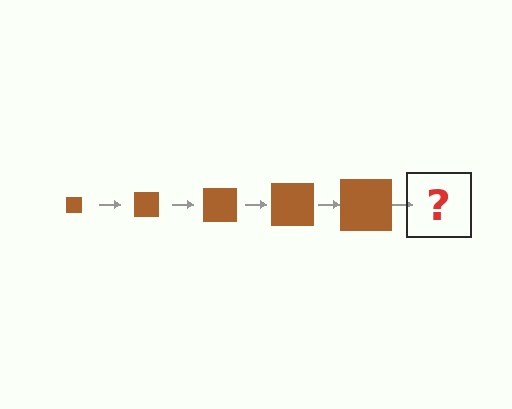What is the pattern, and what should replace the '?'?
The pattern is that the square gets progressively larger each step. The '?' should be a brown square, larger than the previous one.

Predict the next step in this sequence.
The next step is a brown square, larger than the previous one.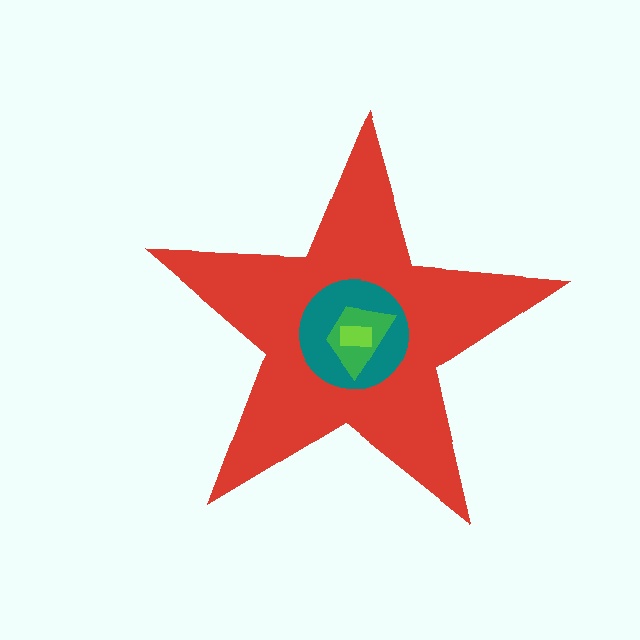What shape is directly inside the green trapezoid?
The lime rectangle.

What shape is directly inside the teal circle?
The green trapezoid.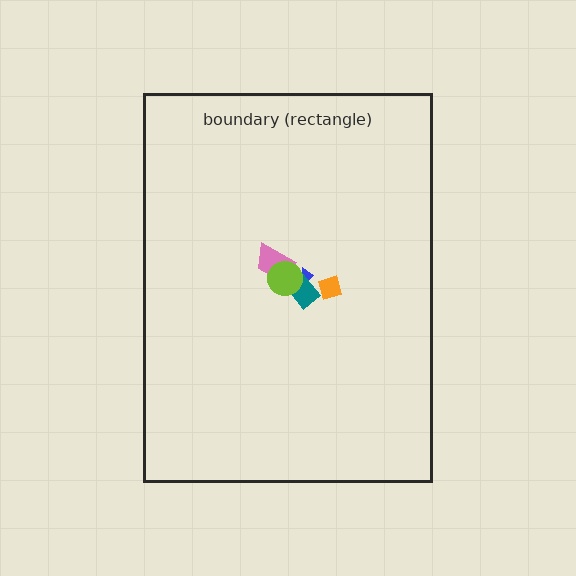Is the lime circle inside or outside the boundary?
Inside.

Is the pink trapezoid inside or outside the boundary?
Inside.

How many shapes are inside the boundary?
5 inside, 0 outside.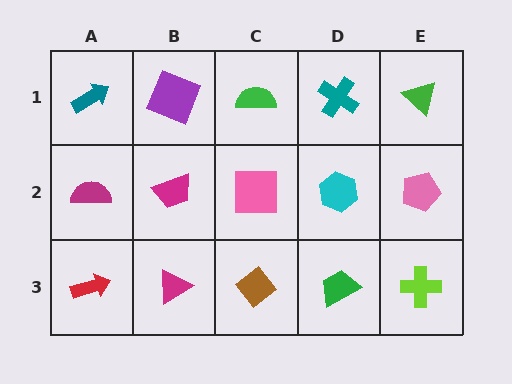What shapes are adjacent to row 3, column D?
A cyan hexagon (row 2, column D), a brown diamond (row 3, column C), a lime cross (row 3, column E).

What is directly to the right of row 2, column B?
A pink square.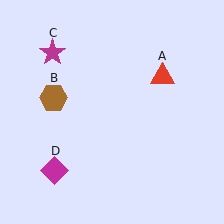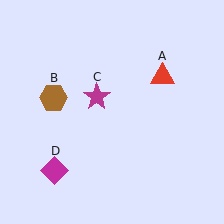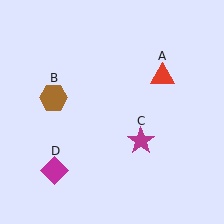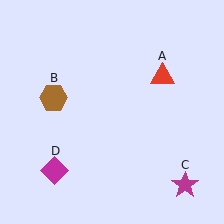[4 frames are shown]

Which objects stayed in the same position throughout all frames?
Red triangle (object A) and brown hexagon (object B) and magenta diamond (object D) remained stationary.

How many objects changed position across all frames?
1 object changed position: magenta star (object C).